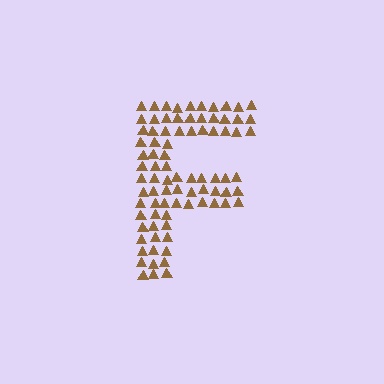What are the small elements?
The small elements are triangles.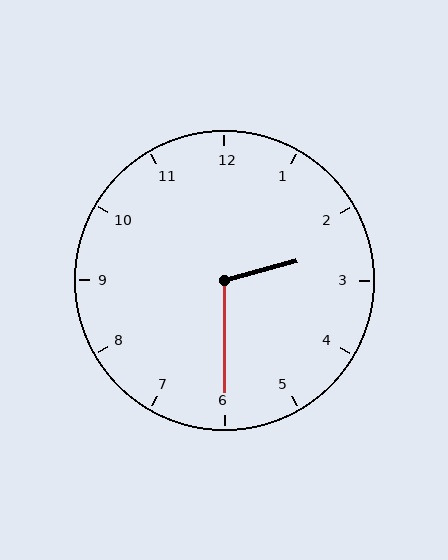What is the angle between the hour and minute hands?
Approximately 105 degrees.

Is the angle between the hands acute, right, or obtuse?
It is obtuse.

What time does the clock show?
2:30.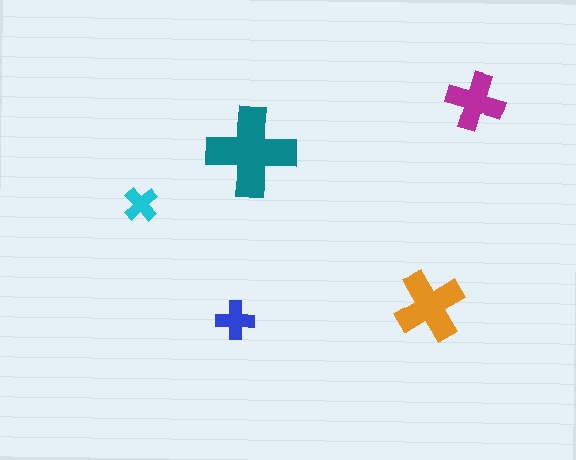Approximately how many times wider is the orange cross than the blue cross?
About 2 times wider.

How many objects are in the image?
There are 5 objects in the image.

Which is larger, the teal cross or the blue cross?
The teal one.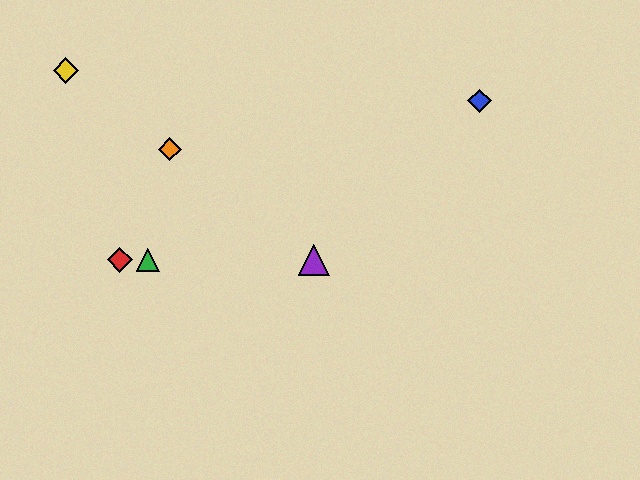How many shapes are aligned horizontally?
3 shapes (the red diamond, the green triangle, the purple triangle) are aligned horizontally.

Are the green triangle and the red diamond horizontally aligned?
Yes, both are at y≈260.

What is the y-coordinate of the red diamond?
The red diamond is at y≈260.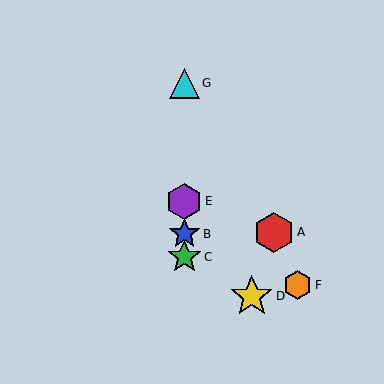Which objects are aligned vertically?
Objects B, C, E, G are aligned vertically.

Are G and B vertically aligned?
Yes, both are at x≈184.